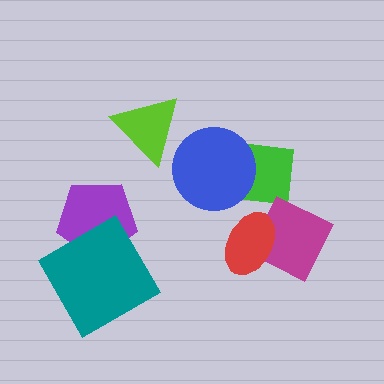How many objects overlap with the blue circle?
1 object overlaps with the blue circle.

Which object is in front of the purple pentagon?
The teal diamond is in front of the purple pentagon.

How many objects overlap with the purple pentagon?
1 object overlaps with the purple pentagon.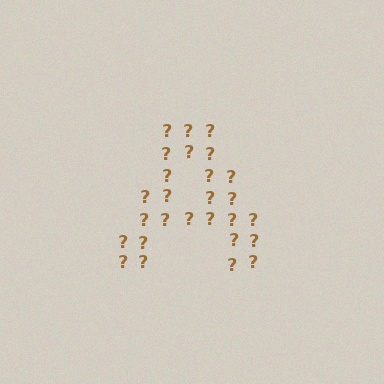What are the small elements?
The small elements are question marks.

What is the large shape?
The large shape is the letter A.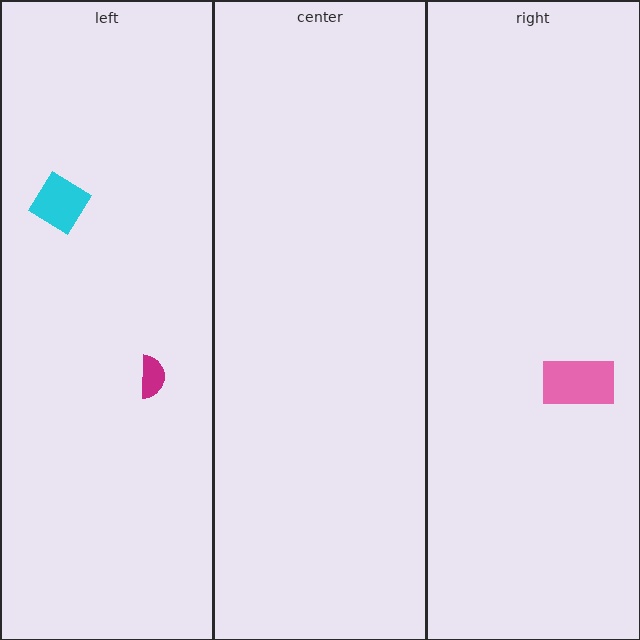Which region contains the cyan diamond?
The left region.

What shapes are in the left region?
The cyan diamond, the magenta semicircle.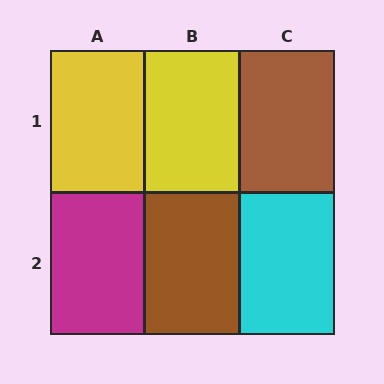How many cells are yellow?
2 cells are yellow.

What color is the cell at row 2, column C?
Cyan.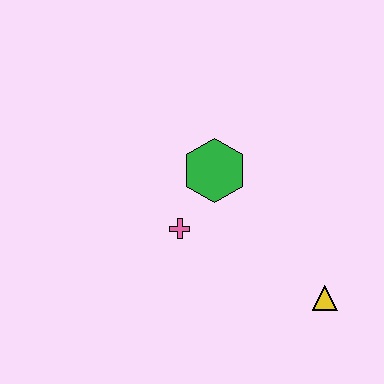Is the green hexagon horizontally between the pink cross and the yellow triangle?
Yes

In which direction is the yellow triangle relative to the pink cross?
The yellow triangle is to the right of the pink cross.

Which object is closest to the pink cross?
The green hexagon is closest to the pink cross.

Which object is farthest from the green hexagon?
The yellow triangle is farthest from the green hexagon.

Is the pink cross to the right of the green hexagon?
No